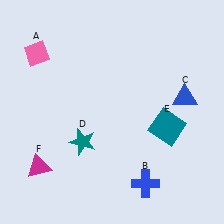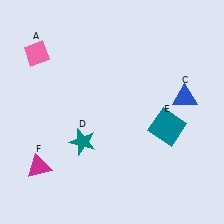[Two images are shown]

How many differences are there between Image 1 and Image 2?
There is 1 difference between the two images.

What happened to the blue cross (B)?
The blue cross (B) was removed in Image 2. It was in the bottom-right area of Image 1.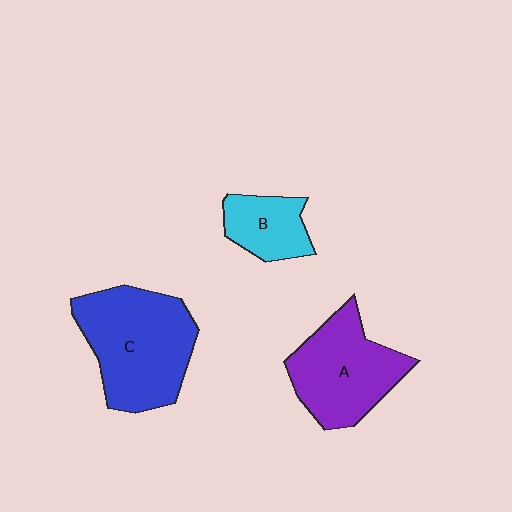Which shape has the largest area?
Shape C (blue).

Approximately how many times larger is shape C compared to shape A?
Approximately 1.2 times.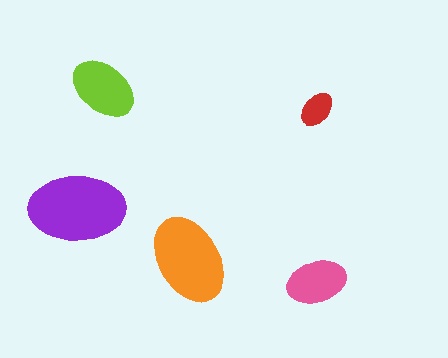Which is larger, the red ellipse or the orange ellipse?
The orange one.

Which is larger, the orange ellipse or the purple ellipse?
The purple one.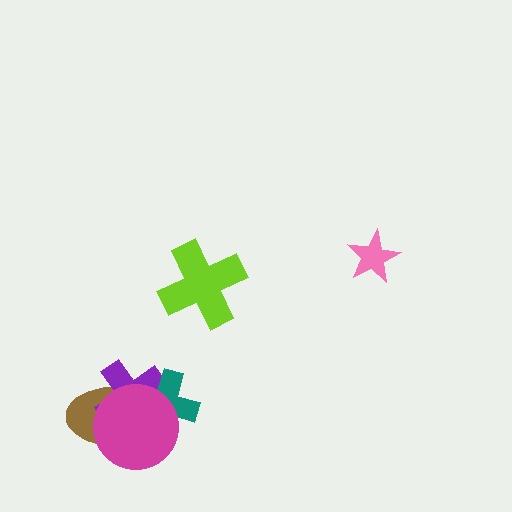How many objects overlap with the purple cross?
3 objects overlap with the purple cross.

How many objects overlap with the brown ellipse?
3 objects overlap with the brown ellipse.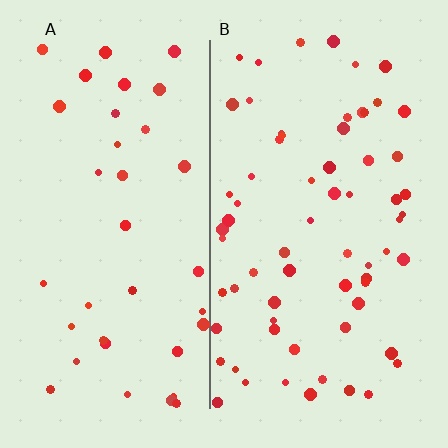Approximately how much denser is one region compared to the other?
Approximately 1.8× — region B over region A.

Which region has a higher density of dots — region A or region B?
B (the right).